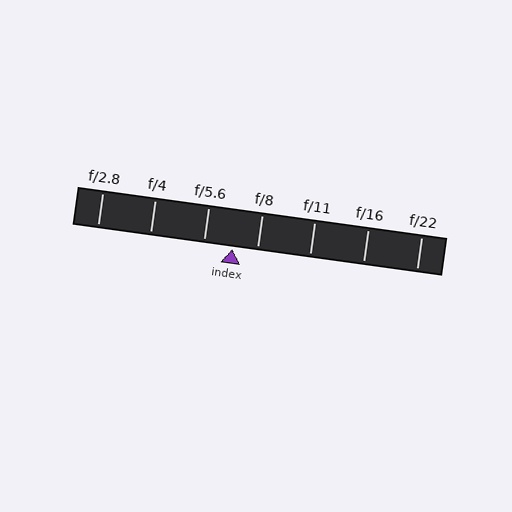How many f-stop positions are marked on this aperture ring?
There are 7 f-stop positions marked.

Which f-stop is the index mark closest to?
The index mark is closest to f/8.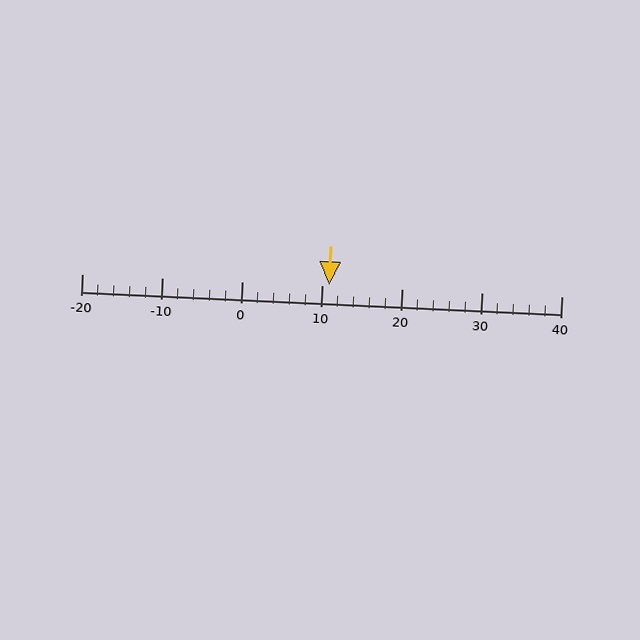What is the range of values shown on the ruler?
The ruler shows values from -20 to 40.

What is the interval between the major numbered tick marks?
The major tick marks are spaced 10 units apart.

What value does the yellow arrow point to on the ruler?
The yellow arrow points to approximately 11.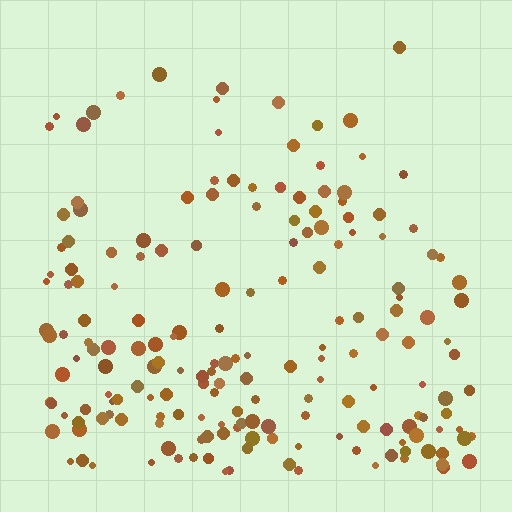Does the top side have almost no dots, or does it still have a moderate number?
Still a moderate number, just noticeably fewer than the bottom.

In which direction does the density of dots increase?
From top to bottom, with the bottom side densest.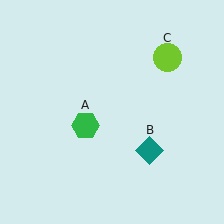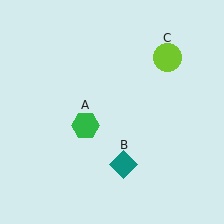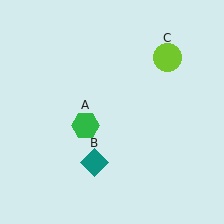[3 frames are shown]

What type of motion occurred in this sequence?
The teal diamond (object B) rotated clockwise around the center of the scene.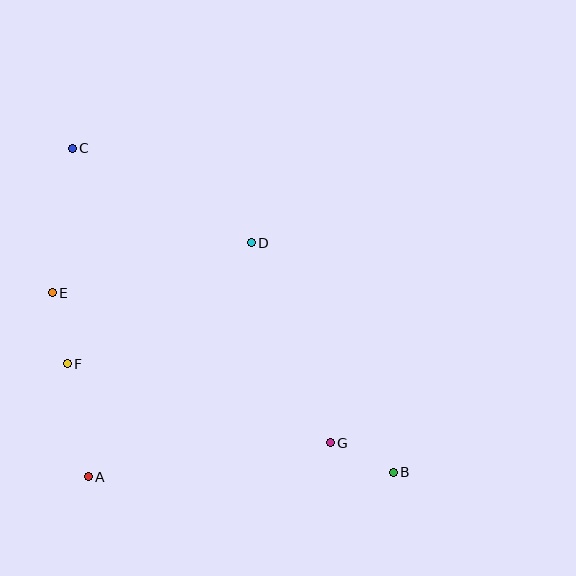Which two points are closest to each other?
Points B and G are closest to each other.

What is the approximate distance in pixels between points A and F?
The distance between A and F is approximately 115 pixels.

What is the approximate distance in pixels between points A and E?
The distance between A and E is approximately 188 pixels.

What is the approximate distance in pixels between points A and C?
The distance between A and C is approximately 329 pixels.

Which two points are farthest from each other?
Points B and C are farthest from each other.